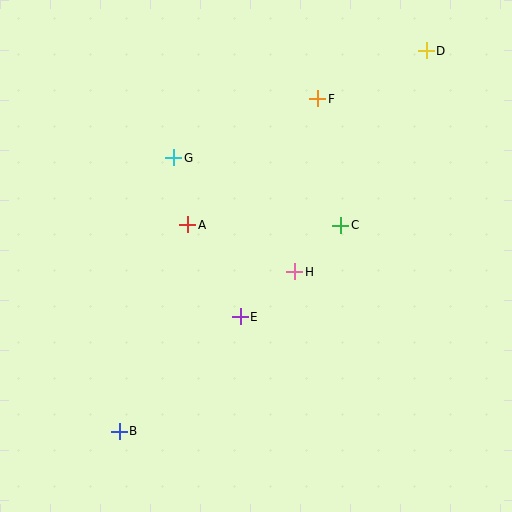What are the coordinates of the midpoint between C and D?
The midpoint between C and D is at (383, 138).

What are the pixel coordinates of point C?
Point C is at (341, 225).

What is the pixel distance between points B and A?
The distance between B and A is 218 pixels.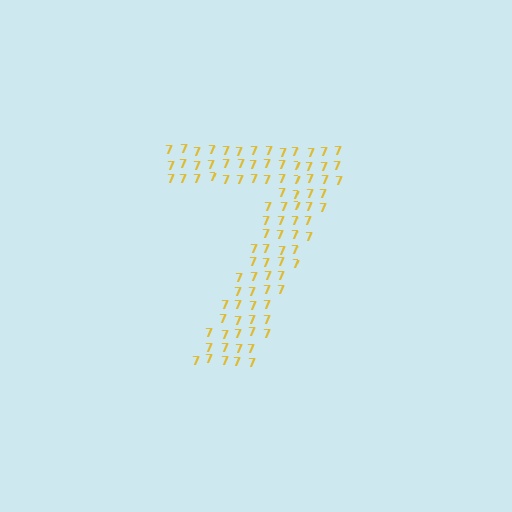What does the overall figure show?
The overall figure shows the digit 7.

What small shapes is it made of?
It is made of small digit 7's.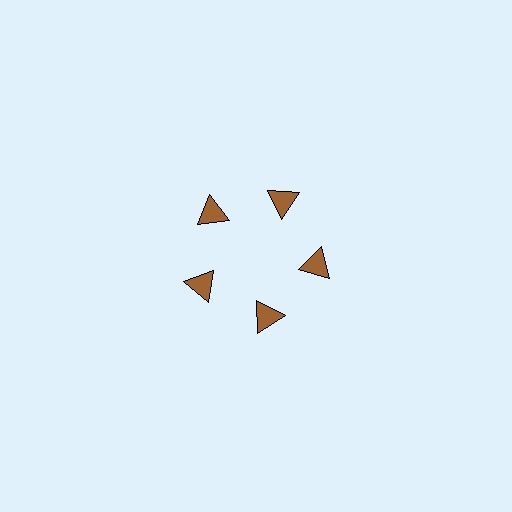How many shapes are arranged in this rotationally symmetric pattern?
There are 5 shapes, arranged in 5 groups of 1.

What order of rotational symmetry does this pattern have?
This pattern has 5-fold rotational symmetry.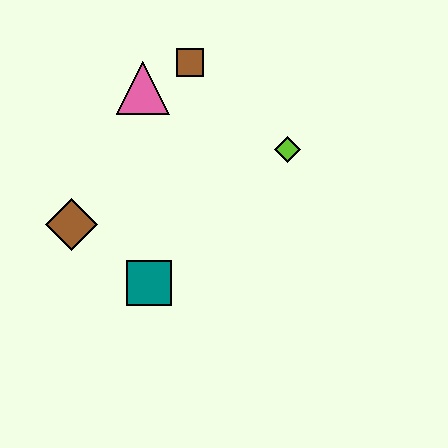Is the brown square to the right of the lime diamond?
No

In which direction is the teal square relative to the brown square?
The teal square is below the brown square.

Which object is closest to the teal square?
The brown diamond is closest to the teal square.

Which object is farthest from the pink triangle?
The teal square is farthest from the pink triangle.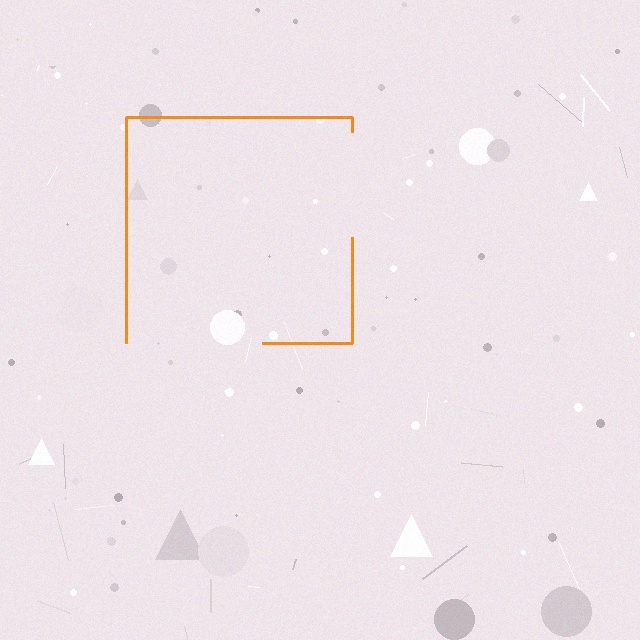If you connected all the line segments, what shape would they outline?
They would outline a square.